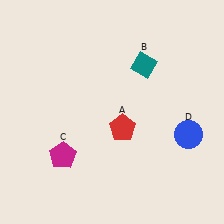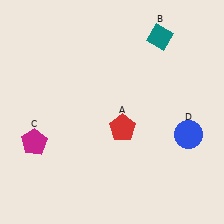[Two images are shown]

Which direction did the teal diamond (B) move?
The teal diamond (B) moved up.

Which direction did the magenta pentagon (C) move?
The magenta pentagon (C) moved left.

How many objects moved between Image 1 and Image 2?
2 objects moved between the two images.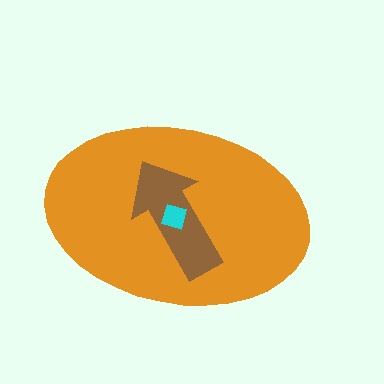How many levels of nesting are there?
3.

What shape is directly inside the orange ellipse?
The brown arrow.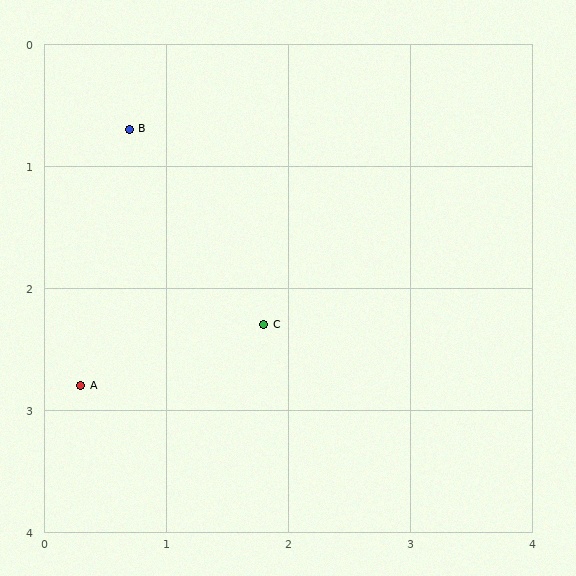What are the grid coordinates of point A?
Point A is at approximately (0.3, 2.8).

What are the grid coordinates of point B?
Point B is at approximately (0.7, 0.7).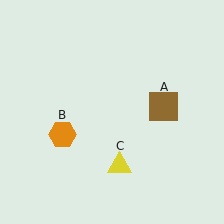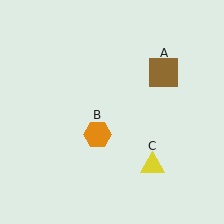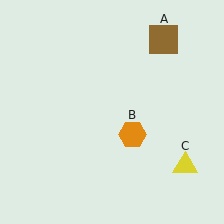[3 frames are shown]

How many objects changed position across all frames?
3 objects changed position: brown square (object A), orange hexagon (object B), yellow triangle (object C).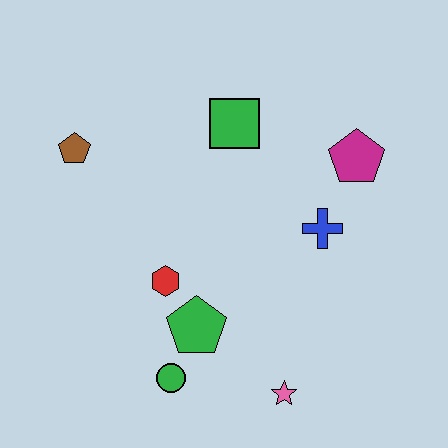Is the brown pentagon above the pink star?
Yes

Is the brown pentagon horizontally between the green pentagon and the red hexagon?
No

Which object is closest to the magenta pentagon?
The blue cross is closest to the magenta pentagon.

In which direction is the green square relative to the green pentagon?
The green square is above the green pentagon.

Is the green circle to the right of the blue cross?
No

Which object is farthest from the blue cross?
The brown pentagon is farthest from the blue cross.